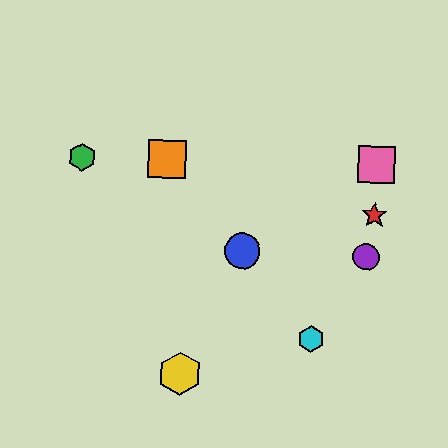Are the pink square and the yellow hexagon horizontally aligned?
No, the pink square is at y≈164 and the yellow hexagon is at y≈374.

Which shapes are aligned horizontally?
The green hexagon, the orange square, the pink square are aligned horizontally.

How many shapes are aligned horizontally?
3 shapes (the green hexagon, the orange square, the pink square) are aligned horizontally.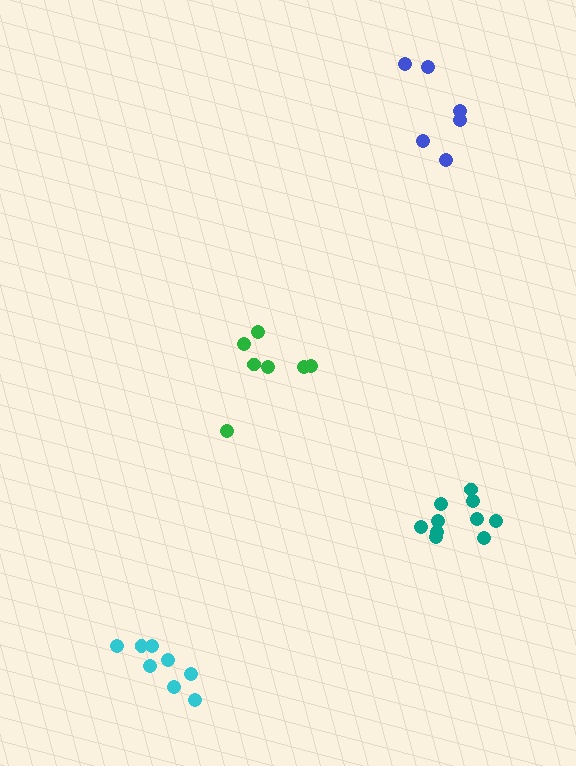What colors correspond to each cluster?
The clusters are colored: cyan, green, teal, blue.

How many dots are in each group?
Group 1: 8 dots, Group 2: 7 dots, Group 3: 10 dots, Group 4: 6 dots (31 total).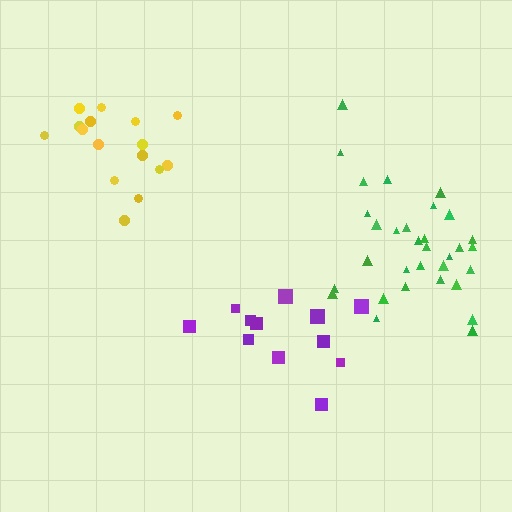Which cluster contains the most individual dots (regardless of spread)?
Green (34).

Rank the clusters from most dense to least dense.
yellow, green, purple.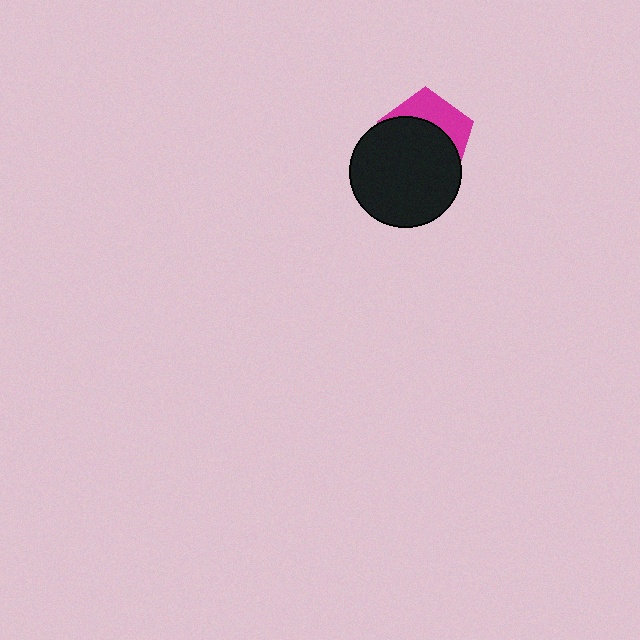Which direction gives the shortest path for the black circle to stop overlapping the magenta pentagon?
Moving down gives the shortest separation.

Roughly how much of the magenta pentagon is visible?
A small part of it is visible (roughly 35%).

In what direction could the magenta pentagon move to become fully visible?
The magenta pentagon could move up. That would shift it out from behind the black circle entirely.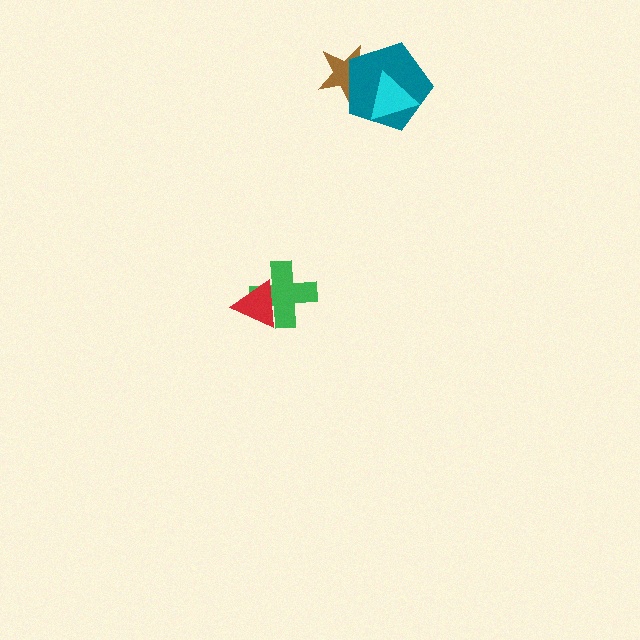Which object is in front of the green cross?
The red triangle is in front of the green cross.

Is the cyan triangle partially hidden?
No, no other shape covers it.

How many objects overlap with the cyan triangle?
2 objects overlap with the cyan triangle.